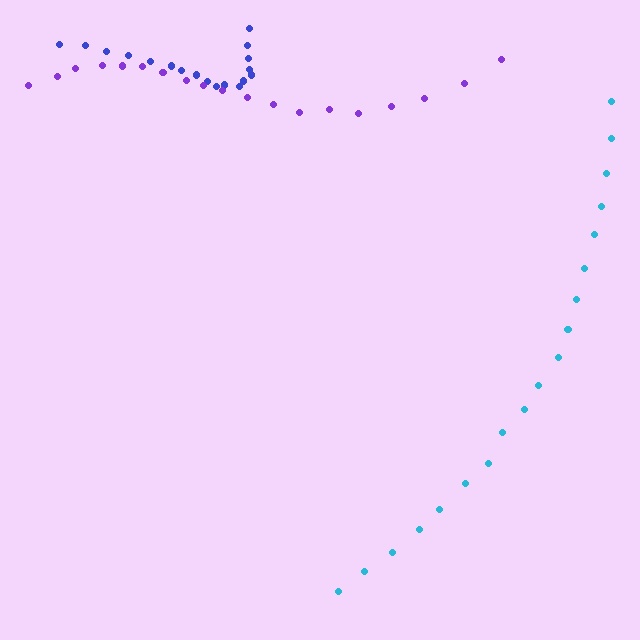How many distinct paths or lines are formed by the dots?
There are 3 distinct paths.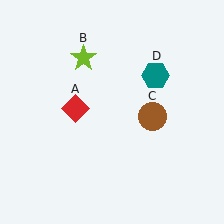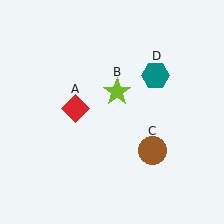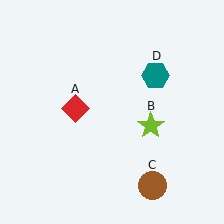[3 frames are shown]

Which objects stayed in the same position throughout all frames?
Red diamond (object A) and teal hexagon (object D) remained stationary.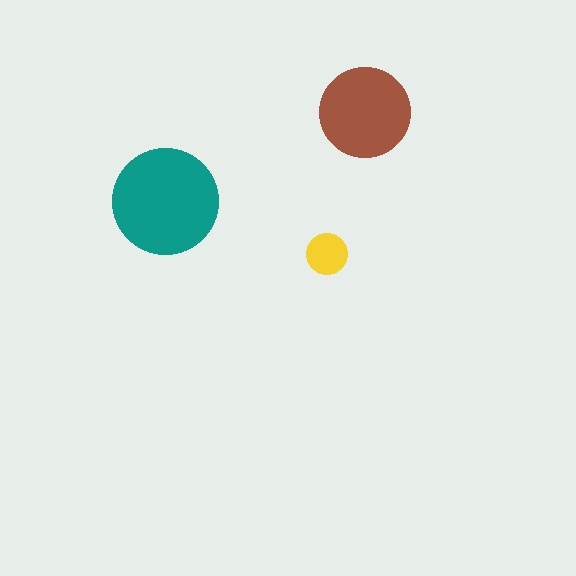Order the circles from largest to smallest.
the teal one, the brown one, the yellow one.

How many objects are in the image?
There are 3 objects in the image.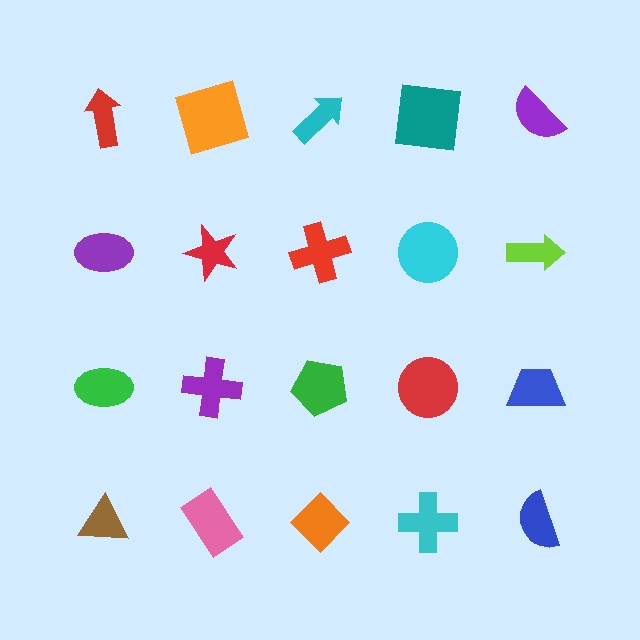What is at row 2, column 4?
A cyan circle.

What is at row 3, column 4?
A red circle.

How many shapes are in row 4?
5 shapes.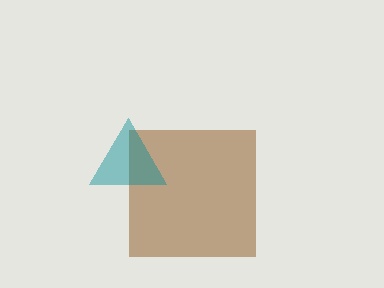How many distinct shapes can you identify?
There are 2 distinct shapes: a brown square, a teal triangle.